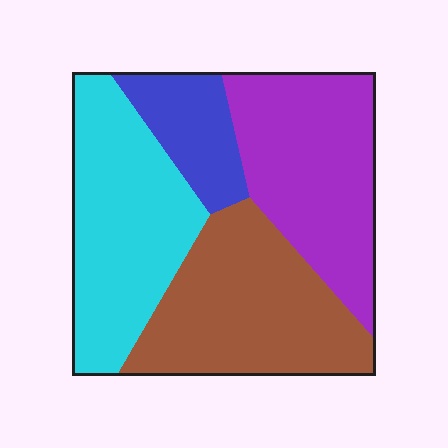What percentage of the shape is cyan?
Cyan takes up about one third (1/3) of the shape.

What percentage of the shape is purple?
Purple takes up between a sixth and a third of the shape.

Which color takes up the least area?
Blue, at roughly 10%.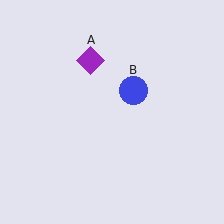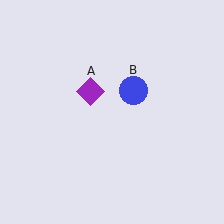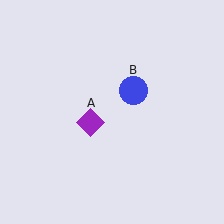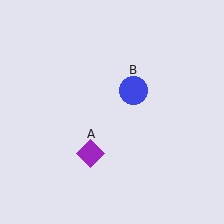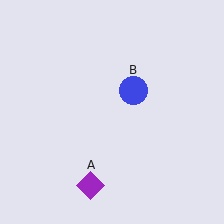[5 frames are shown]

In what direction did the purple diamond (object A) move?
The purple diamond (object A) moved down.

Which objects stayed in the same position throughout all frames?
Blue circle (object B) remained stationary.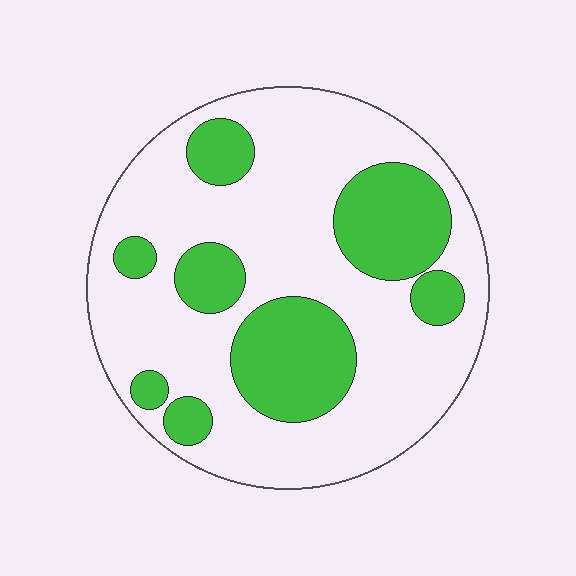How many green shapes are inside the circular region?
8.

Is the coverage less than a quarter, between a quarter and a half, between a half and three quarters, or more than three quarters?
Between a quarter and a half.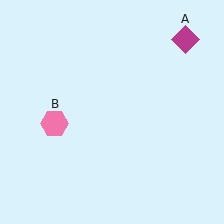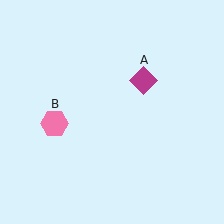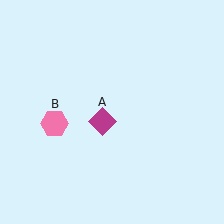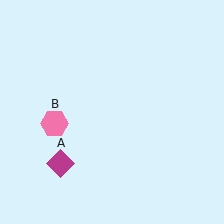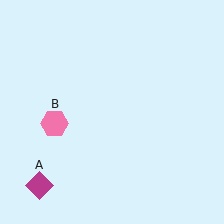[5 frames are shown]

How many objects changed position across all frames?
1 object changed position: magenta diamond (object A).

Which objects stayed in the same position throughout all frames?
Pink hexagon (object B) remained stationary.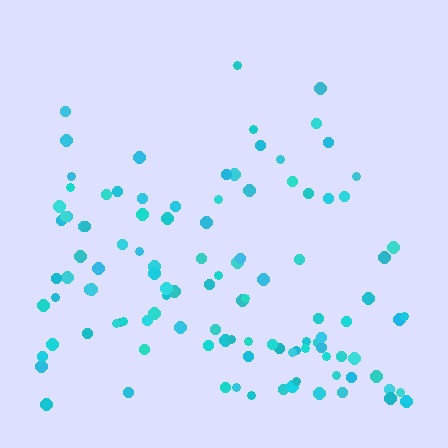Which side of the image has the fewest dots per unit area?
The top.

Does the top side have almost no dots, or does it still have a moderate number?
Still a moderate number, just noticeably fewer than the bottom.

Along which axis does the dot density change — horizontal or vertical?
Vertical.